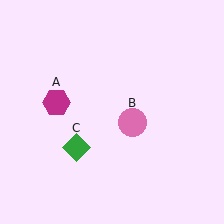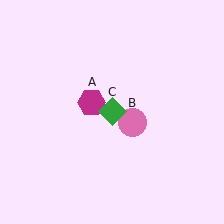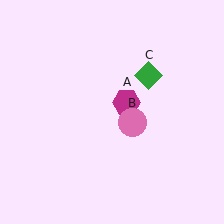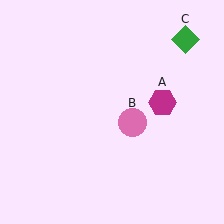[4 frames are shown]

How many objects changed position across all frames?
2 objects changed position: magenta hexagon (object A), green diamond (object C).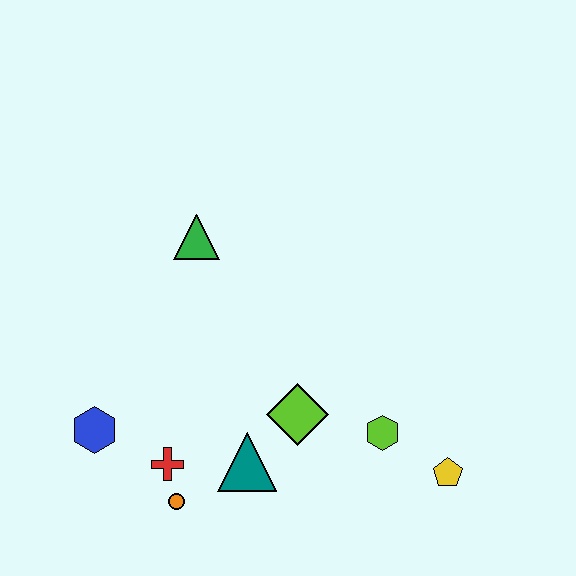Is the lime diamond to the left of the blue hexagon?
No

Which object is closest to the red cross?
The orange circle is closest to the red cross.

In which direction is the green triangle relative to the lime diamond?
The green triangle is above the lime diamond.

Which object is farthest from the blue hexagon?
The yellow pentagon is farthest from the blue hexagon.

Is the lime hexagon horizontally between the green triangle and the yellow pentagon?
Yes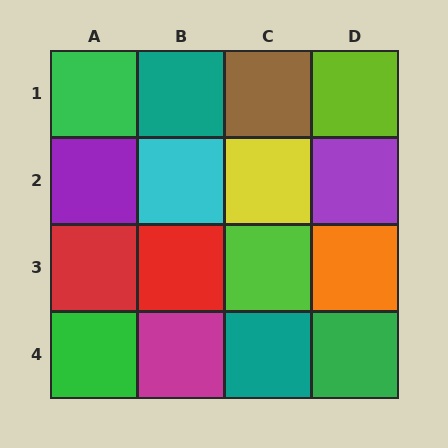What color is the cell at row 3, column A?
Red.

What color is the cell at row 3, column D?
Orange.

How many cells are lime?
2 cells are lime.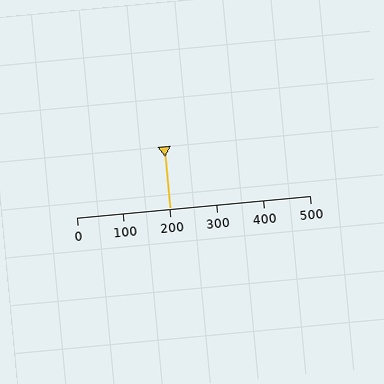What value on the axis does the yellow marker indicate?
The marker indicates approximately 200.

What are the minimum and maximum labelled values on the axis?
The axis runs from 0 to 500.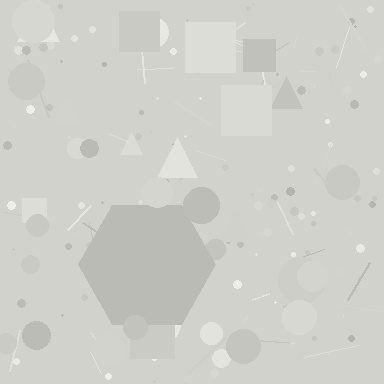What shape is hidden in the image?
A hexagon is hidden in the image.